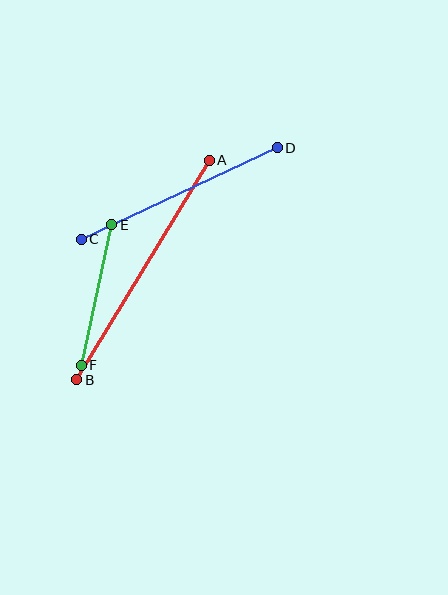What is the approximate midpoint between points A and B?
The midpoint is at approximately (143, 270) pixels.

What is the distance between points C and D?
The distance is approximately 216 pixels.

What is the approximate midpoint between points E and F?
The midpoint is at approximately (96, 295) pixels.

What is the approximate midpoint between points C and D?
The midpoint is at approximately (179, 193) pixels.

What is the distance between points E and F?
The distance is approximately 144 pixels.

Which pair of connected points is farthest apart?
Points A and B are farthest apart.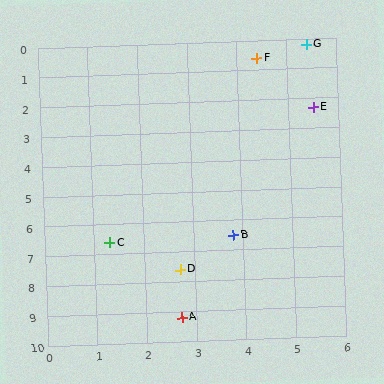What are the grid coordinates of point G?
Point G is at approximately (5.4, 0.2).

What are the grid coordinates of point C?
Point C is at approximately (1.3, 6.6).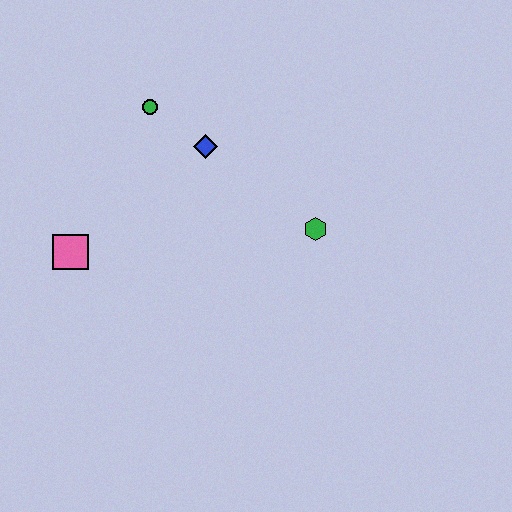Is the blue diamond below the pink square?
No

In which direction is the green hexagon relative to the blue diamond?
The green hexagon is to the right of the blue diamond.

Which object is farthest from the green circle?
The green hexagon is farthest from the green circle.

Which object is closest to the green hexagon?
The blue diamond is closest to the green hexagon.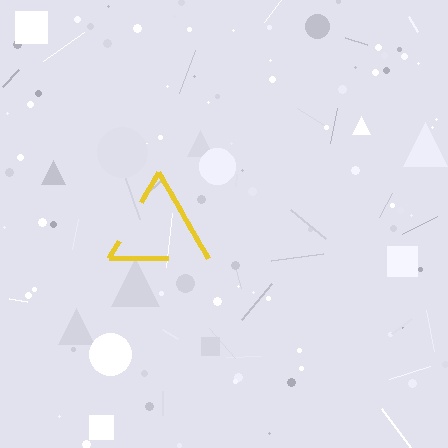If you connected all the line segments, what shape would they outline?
They would outline a triangle.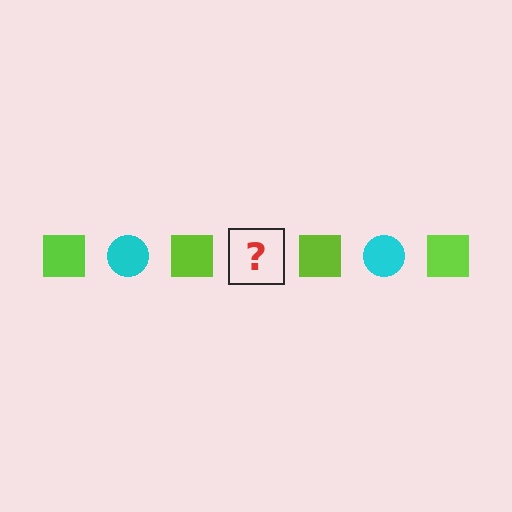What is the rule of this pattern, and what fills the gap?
The rule is that the pattern alternates between lime square and cyan circle. The gap should be filled with a cyan circle.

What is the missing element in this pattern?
The missing element is a cyan circle.